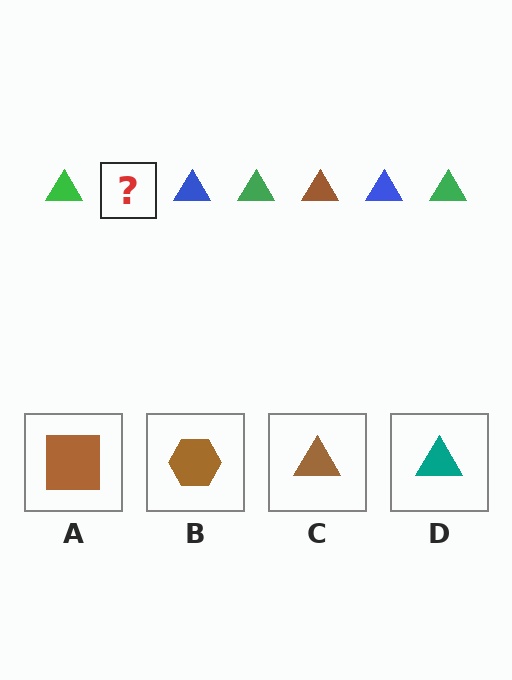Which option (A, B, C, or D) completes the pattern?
C.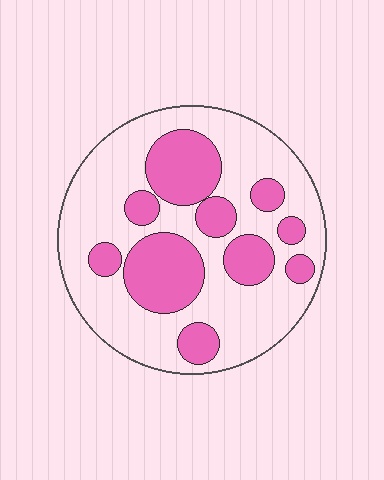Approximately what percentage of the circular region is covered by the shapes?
Approximately 35%.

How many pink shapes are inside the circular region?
10.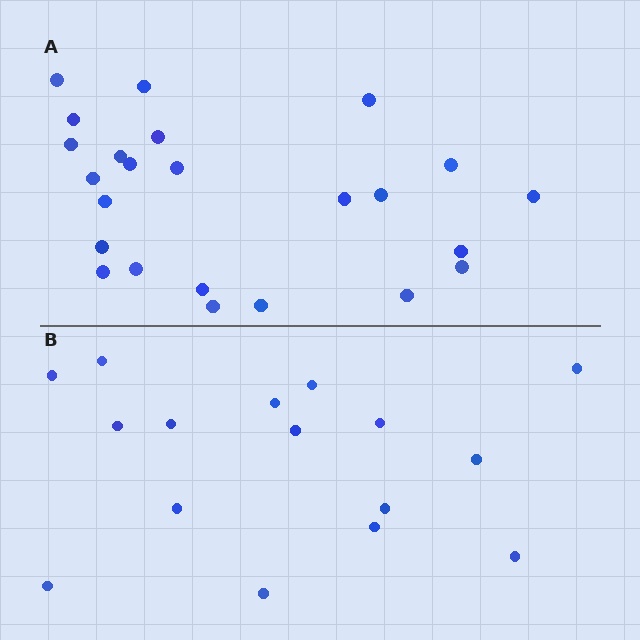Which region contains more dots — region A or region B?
Region A (the top region) has more dots.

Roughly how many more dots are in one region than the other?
Region A has roughly 8 or so more dots than region B.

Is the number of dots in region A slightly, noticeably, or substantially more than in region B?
Region A has substantially more. The ratio is roughly 1.5 to 1.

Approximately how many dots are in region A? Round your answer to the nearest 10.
About 20 dots. (The exact count is 24, which rounds to 20.)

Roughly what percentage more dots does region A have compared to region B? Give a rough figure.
About 50% more.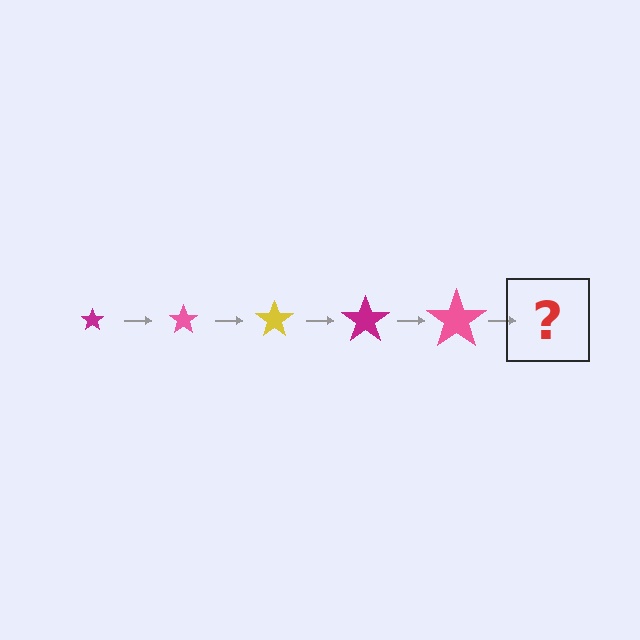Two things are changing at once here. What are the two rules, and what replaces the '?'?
The two rules are that the star grows larger each step and the color cycles through magenta, pink, and yellow. The '?' should be a yellow star, larger than the previous one.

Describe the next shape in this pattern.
It should be a yellow star, larger than the previous one.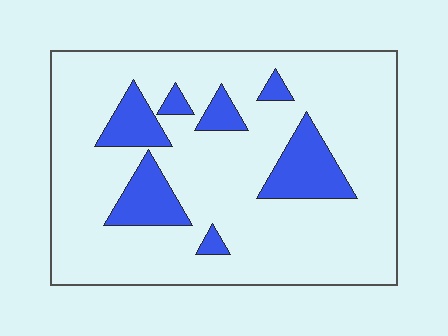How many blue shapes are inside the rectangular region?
7.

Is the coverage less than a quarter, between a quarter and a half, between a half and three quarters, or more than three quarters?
Less than a quarter.